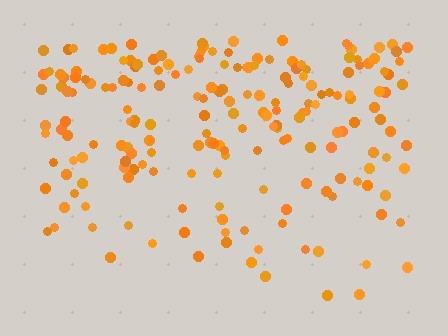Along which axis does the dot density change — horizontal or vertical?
Vertical.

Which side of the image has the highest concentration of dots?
The top.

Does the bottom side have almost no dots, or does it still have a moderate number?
Still a moderate number, just noticeably fewer than the top.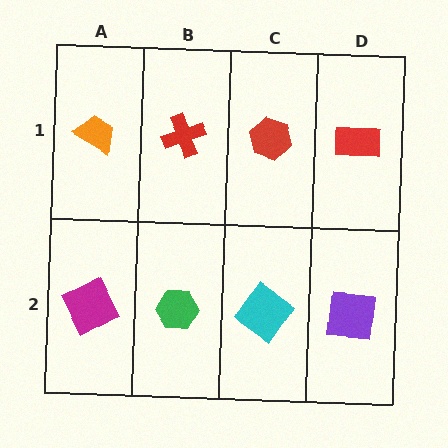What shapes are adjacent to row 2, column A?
An orange trapezoid (row 1, column A), a green hexagon (row 2, column B).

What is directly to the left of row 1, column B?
An orange trapezoid.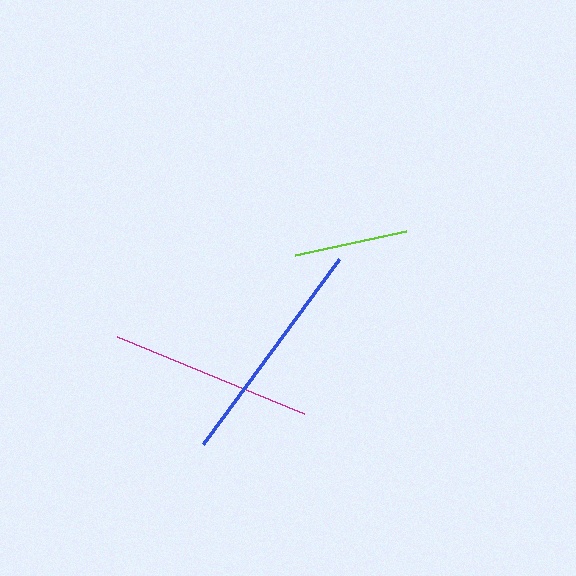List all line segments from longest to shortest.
From longest to shortest: blue, magenta, lime.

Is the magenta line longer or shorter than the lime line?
The magenta line is longer than the lime line.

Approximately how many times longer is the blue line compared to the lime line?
The blue line is approximately 2.0 times the length of the lime line.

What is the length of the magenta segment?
The magenta segment is approximately 202 pixels long.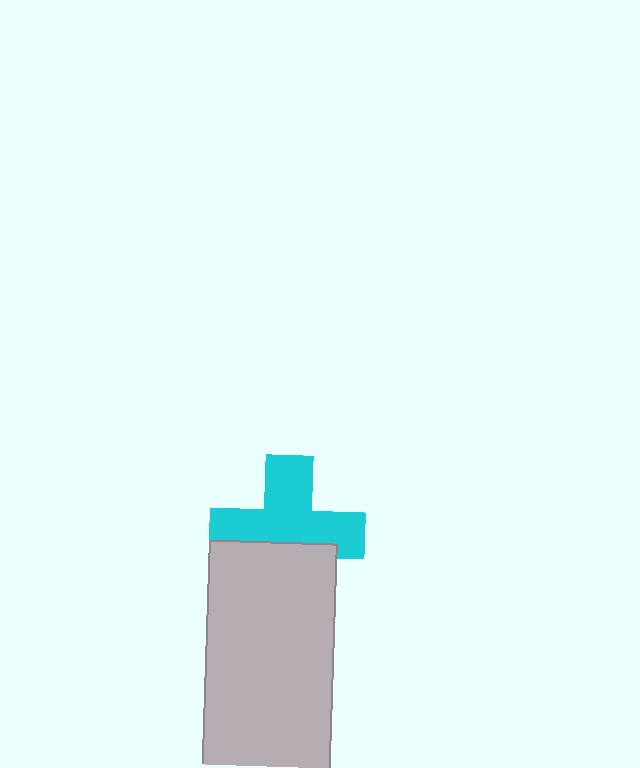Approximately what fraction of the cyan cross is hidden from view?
Roughly 35% of the cyan cross is hidden behind the light gray rectangle.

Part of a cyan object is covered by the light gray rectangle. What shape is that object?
It is a cross.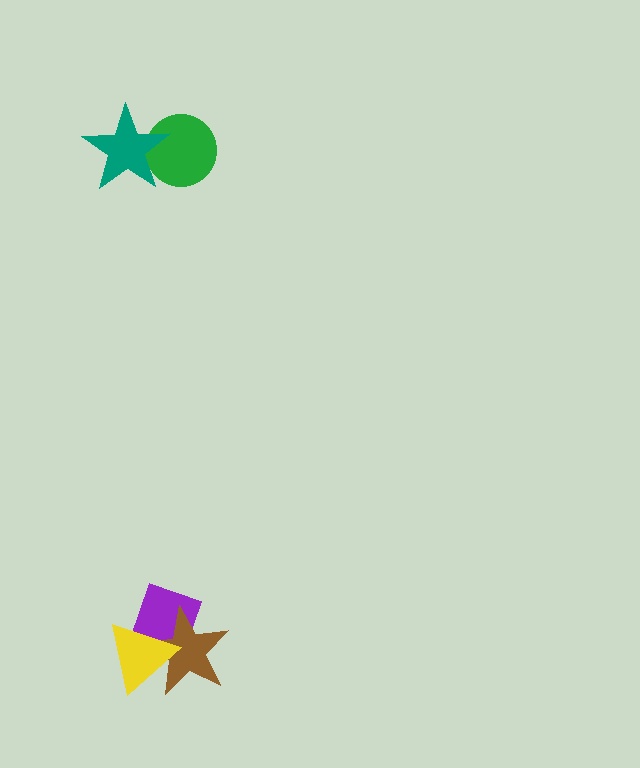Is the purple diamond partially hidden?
Yes, it is partially covered by another shape.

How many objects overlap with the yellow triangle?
2 objects overlap with the yellow triangle.